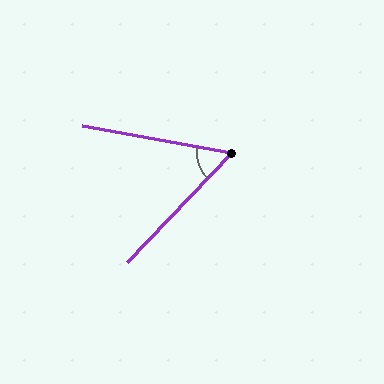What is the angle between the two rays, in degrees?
Approximately 57 degrees.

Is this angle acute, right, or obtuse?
It is acute.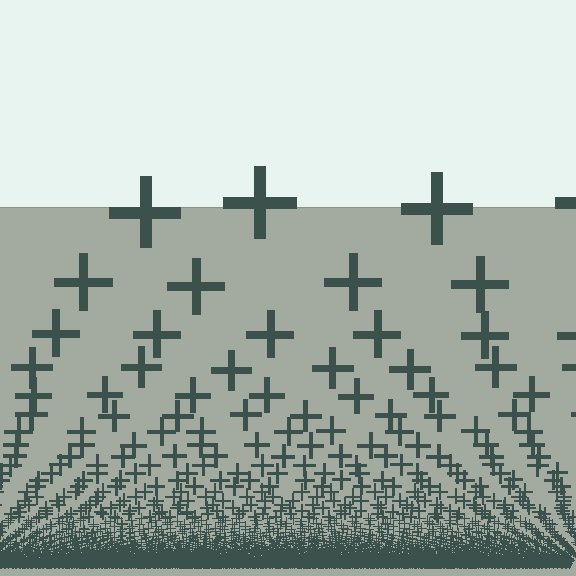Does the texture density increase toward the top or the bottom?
Density increases toward the bottom.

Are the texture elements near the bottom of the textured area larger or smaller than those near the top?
Smaller. The gradient is inverted — elements near the bottom are smaller and denser.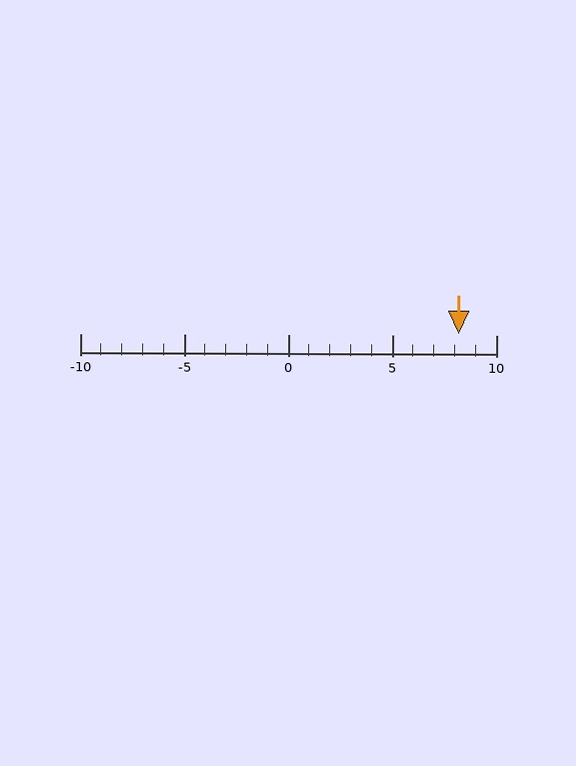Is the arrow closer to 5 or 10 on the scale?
The arrow is closer to 10.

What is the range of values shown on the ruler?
The ruler shows values from -10 to 10.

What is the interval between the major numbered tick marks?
The major tick marks are spaced 5 units apart.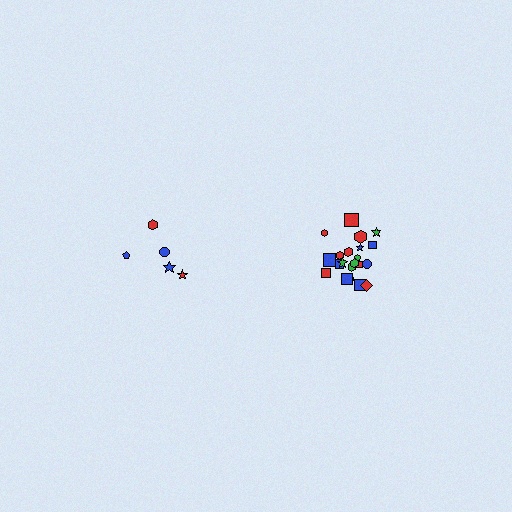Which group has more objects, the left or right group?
The right group.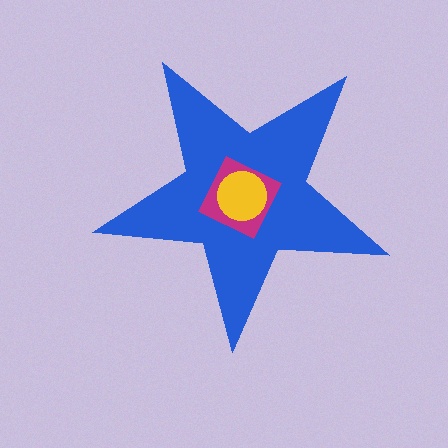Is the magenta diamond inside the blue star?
Yes.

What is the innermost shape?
The yellow circle.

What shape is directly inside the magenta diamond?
The yellow circle.